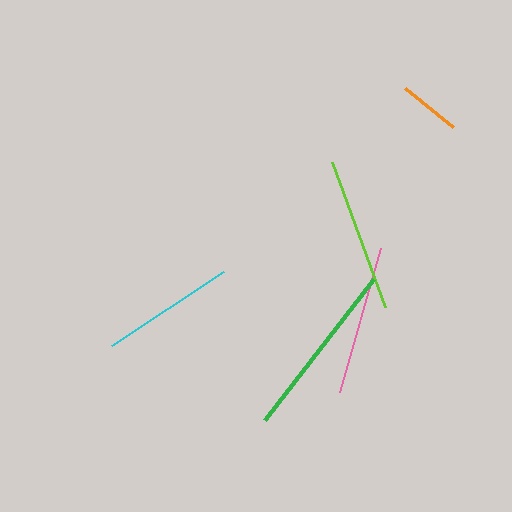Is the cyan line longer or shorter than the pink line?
The pink line is longer than the cyan line.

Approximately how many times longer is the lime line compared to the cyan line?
The lime line is approximately 1.1 times the length of the cyan line.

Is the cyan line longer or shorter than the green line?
The green line is longer than the cyan line.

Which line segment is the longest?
The green line is the longest at approximately 179 pixels.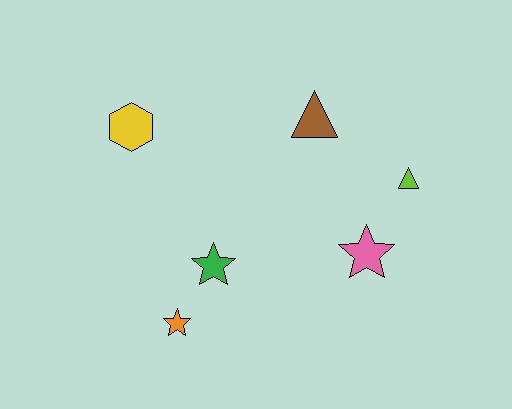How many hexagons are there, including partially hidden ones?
There is 1 hexagon.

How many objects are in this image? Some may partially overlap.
There are 6 objects.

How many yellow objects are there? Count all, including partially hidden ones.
There is 1 yellow object.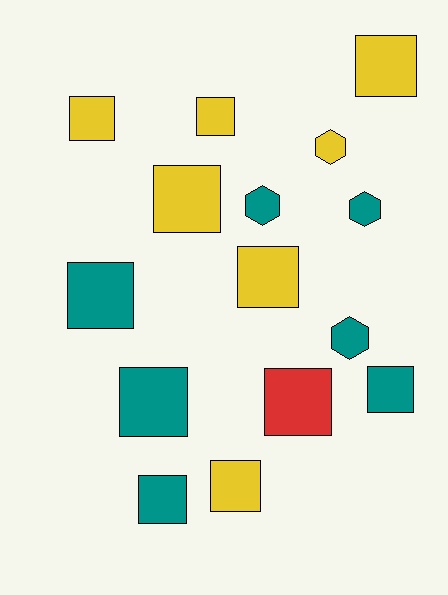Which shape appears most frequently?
Square, with 11 objects.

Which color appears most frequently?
Teal, with 7 objects.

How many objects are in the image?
There are 15 objects.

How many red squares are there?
There is 1 red square.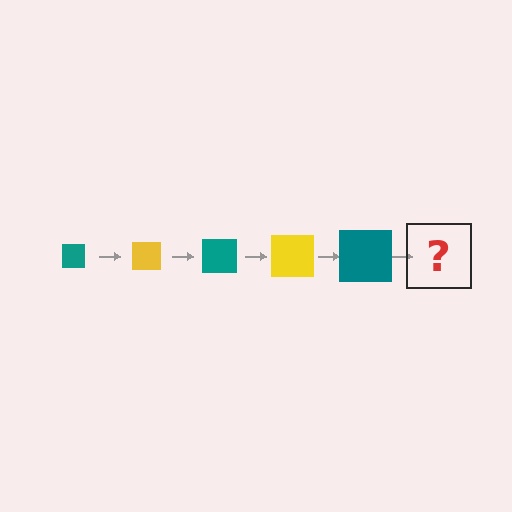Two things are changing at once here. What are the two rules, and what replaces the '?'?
The two rules are that the square grows larger each step and the color cycles through teal and yellow. The '?' should be a yellow square, larger than the previous one.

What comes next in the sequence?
The next element should be a yellow square, larger than the previous one.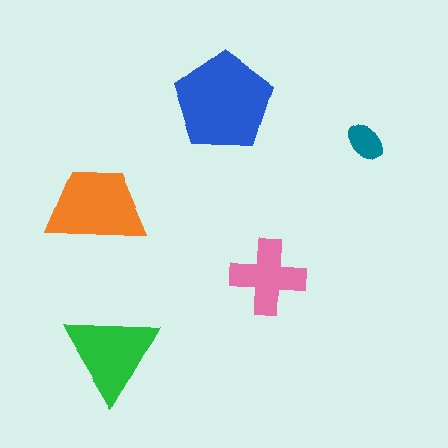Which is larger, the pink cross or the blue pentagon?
The blue pentagon.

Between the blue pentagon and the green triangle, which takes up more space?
The blue pentagon.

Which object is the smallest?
The teal ellipse.